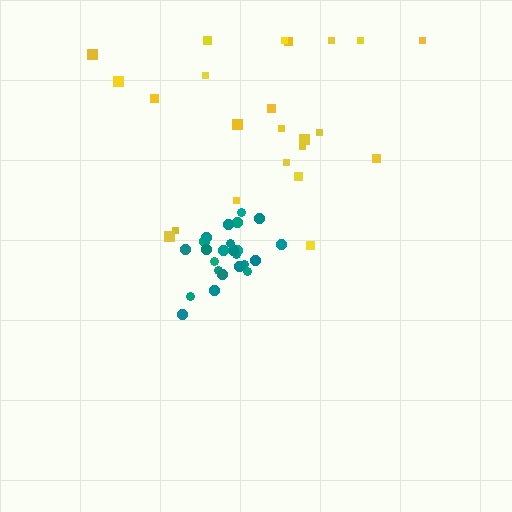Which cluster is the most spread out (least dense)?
Yellow.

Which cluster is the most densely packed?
Teal.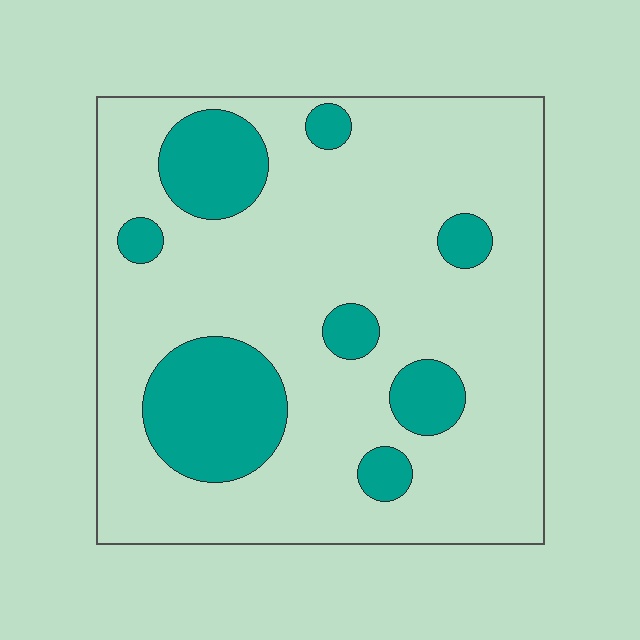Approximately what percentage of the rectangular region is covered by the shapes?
Approximately 20%.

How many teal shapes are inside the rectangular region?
8.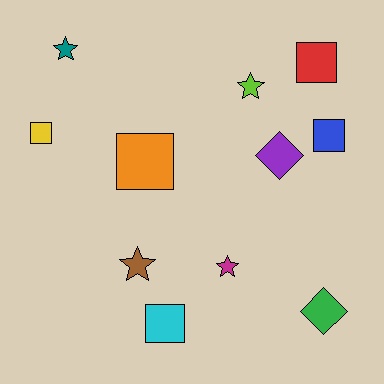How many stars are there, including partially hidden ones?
There are 4 stars.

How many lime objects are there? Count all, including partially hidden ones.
There is 1 lime object.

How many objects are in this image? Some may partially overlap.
There are 11 objects.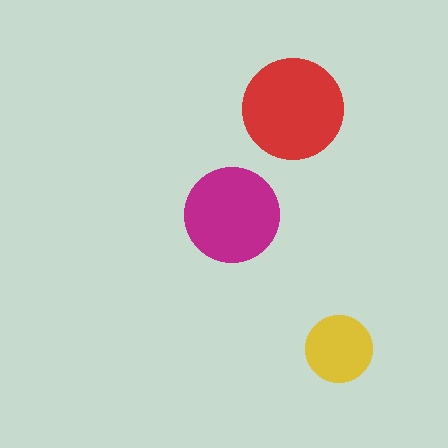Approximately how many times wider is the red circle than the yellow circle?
About 1.5 times wider.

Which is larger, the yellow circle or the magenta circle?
The magenta one.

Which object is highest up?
The red circle is topmost.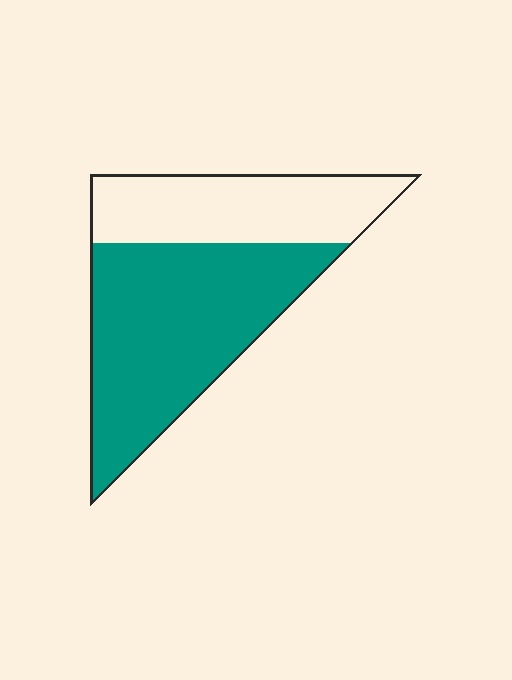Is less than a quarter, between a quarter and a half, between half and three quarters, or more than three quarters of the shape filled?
Between half and three quarters.